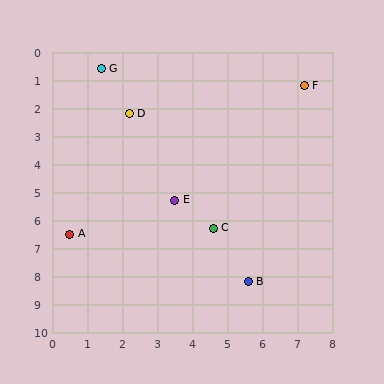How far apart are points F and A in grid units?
Points F and A are about 8.5 grid units apart.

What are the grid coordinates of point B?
Point B is at approximately (5.6, 8.2).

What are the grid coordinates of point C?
Point C is at approximately (4.6, 6.3).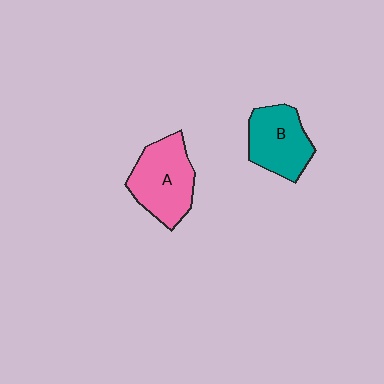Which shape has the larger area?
Shape A (pink).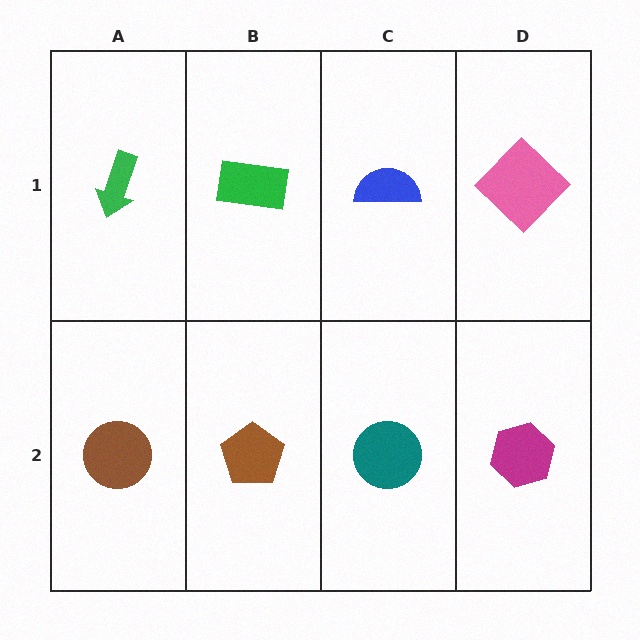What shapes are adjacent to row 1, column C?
A teal circle (row 2, column C), a green rectangle (row 1, column B), a pink diamond (row 1, column D).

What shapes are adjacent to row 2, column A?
A green arrow (row 1, column A), a brown pentagon (row 2, column B).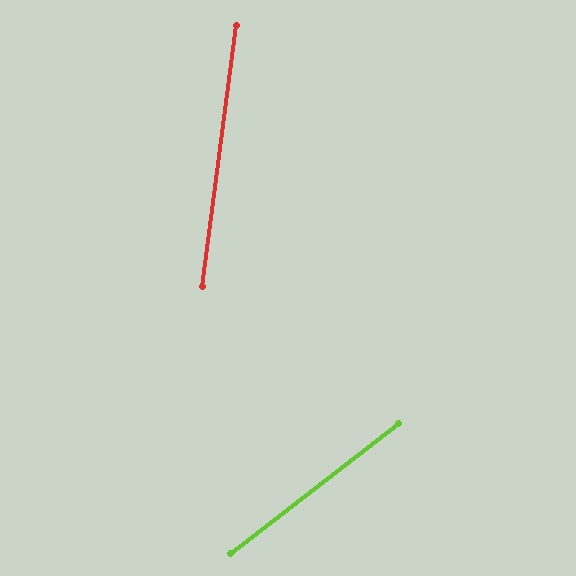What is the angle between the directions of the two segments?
Approximately 45 degrees.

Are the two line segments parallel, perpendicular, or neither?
Neither parallel nor perpendicular — they differ by about 45°.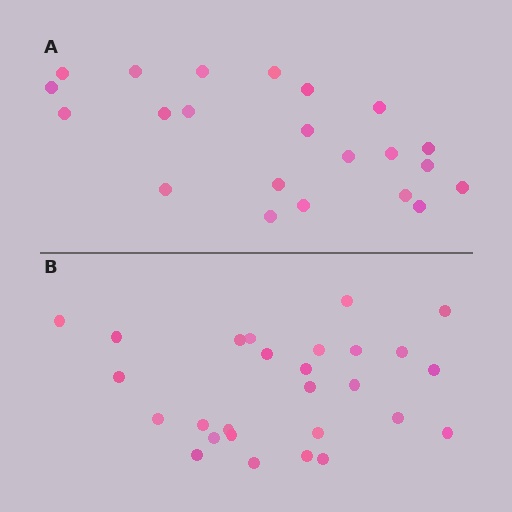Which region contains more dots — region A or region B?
Region B (the bottom region) has more dots.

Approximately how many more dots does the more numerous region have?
Region B has about 5 more dots than region A.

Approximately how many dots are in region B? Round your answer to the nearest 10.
About 30 dots. (The exact count is 27, which rounds to 30.)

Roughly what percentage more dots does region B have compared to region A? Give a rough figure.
About 25% more.